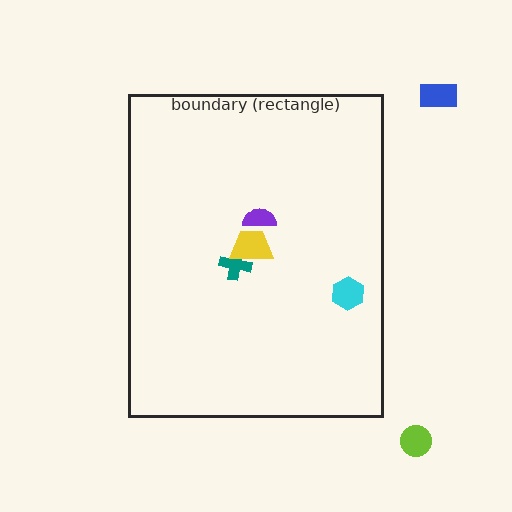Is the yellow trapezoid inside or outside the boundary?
Inside.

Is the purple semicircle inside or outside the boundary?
Inside.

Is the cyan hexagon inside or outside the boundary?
Inside.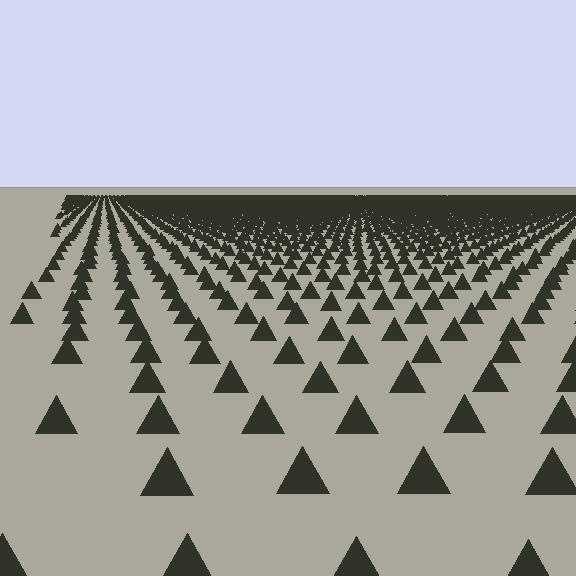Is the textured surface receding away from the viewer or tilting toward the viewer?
The surface is receding away from the viewer. Texture elements get smaller and denser toward the top.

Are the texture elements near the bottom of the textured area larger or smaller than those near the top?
Larger. Near the bottom, elements are closer to the viewer and appear at a bigger on-screen size.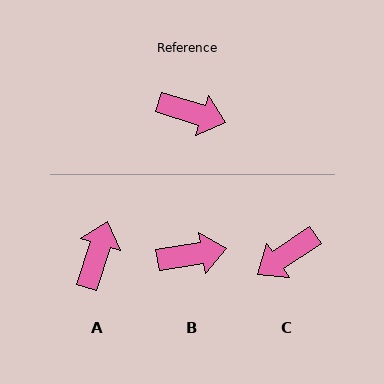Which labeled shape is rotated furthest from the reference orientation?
C, about 128 degrees away.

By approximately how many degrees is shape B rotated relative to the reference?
Approximately 27 degrees counter-clockwise.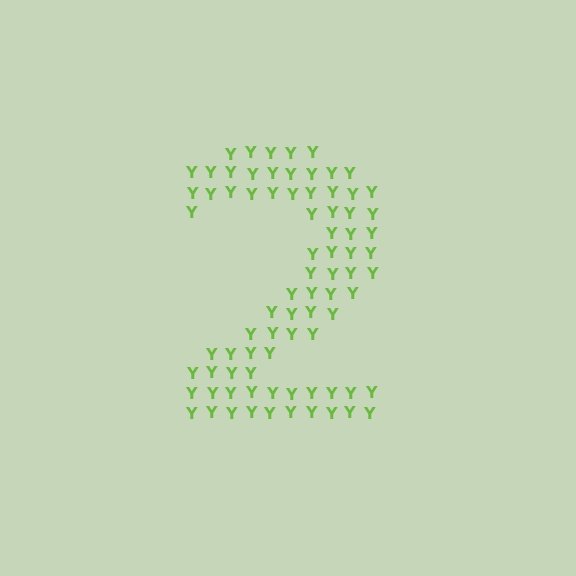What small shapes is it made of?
It is made of small letter Y's.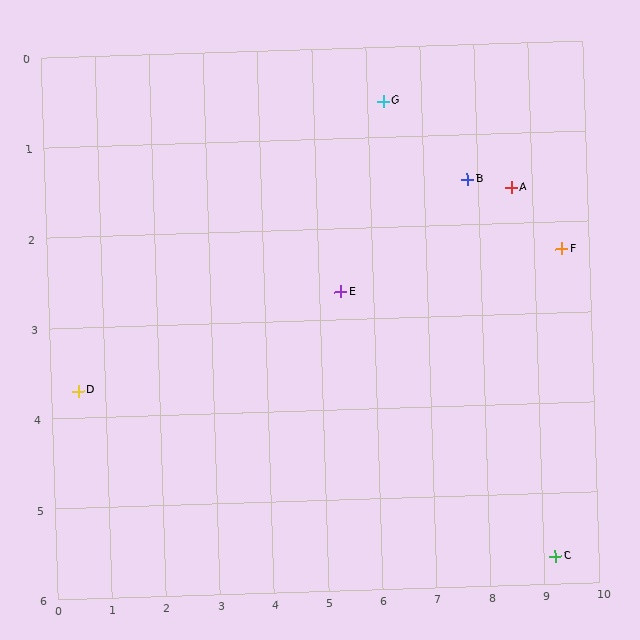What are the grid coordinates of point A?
Point A is at approximately (8.6, 1.6).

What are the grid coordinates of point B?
Point B is at approximately (7.8, 1.5).